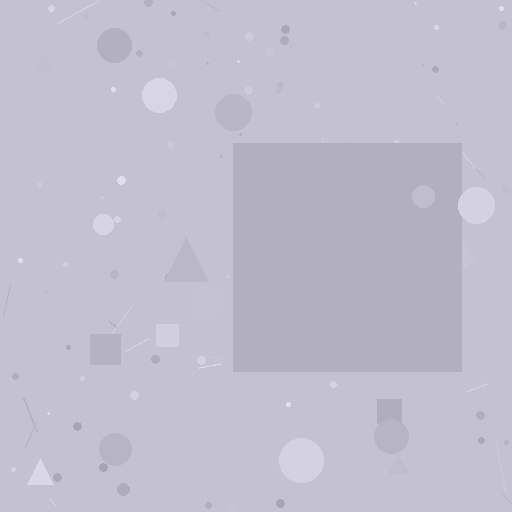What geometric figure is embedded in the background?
A square is embedded in the background.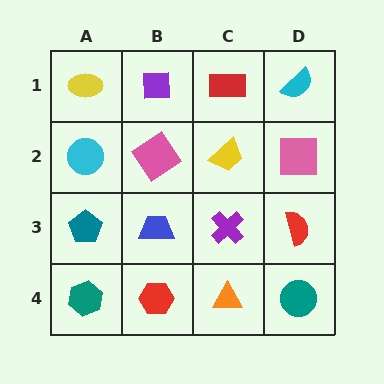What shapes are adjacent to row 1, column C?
A yellow trapezoid (row 2, column C), a purple square (row 1, column B), a cyan semicircle (row 1, column D).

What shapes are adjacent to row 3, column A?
A cyan circle (row 2, column A), a teal hexagon (row 4, column A), a blue trapezoid (row 3, column B).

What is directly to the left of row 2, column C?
A pink diamond.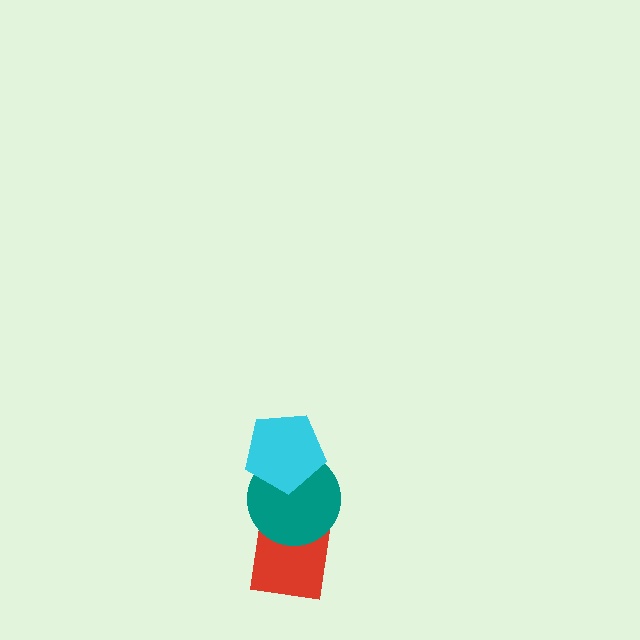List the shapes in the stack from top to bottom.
From top to bottom: the cyan pentagon, the teal circle, the red square.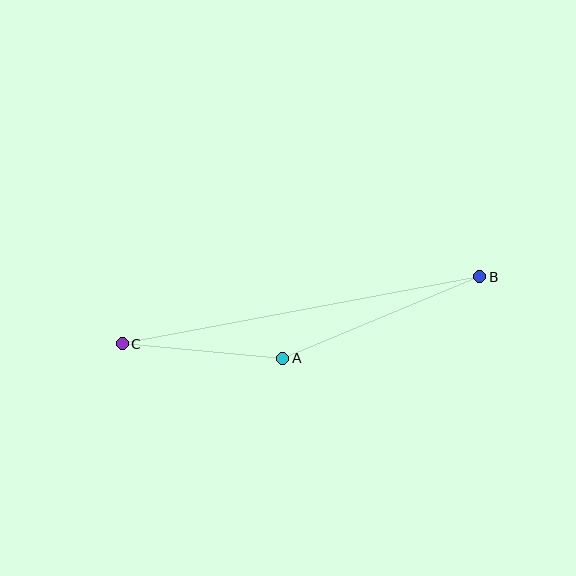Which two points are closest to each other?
Points A and C are closest to each other.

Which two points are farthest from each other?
Points B and C are farthest from each other.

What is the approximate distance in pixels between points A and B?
The distance between A and B is approximately 213 pixels.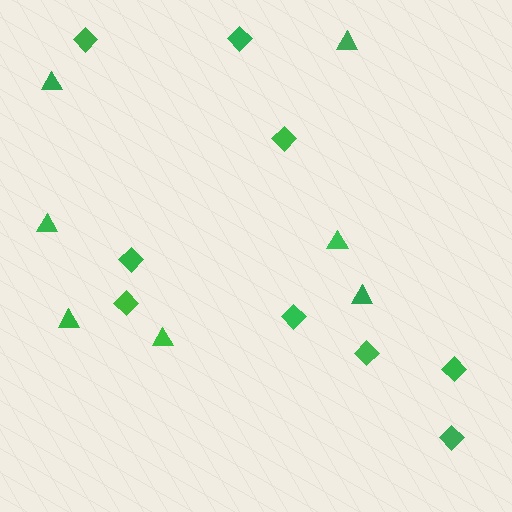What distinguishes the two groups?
There are 2 groups: one group of triangles (7) and one group of diamonds (9).